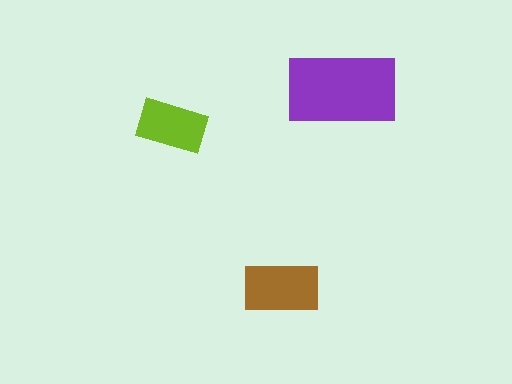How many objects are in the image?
There are 3 objects in the image.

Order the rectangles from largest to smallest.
the purple one, the brown one, the lime one.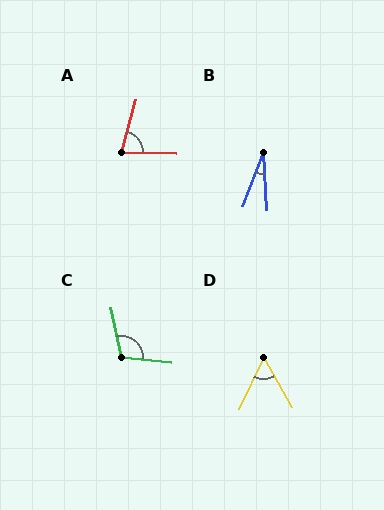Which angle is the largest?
C, at approximately 107 degrees.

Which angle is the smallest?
B, at approximately 25 degrees.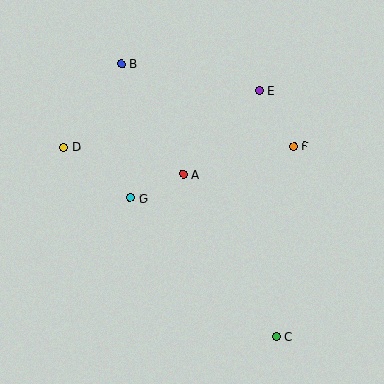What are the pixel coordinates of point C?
Point C is at (276, 336).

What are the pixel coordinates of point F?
Point F is at (294, 146).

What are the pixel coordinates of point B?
Point B is at (122, 64).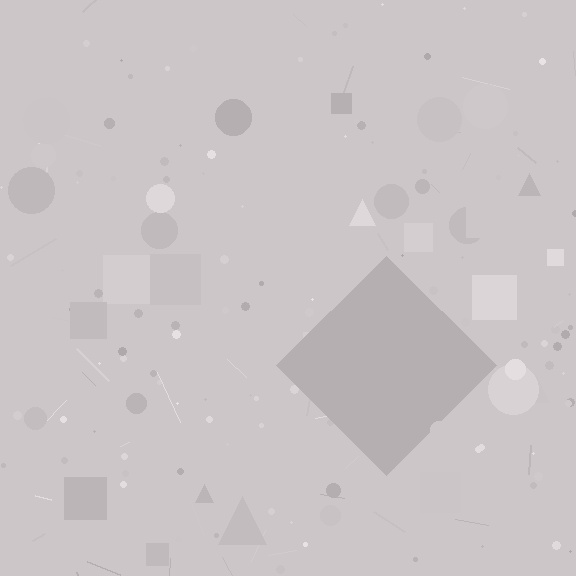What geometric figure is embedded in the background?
A diamond is embedded in the background.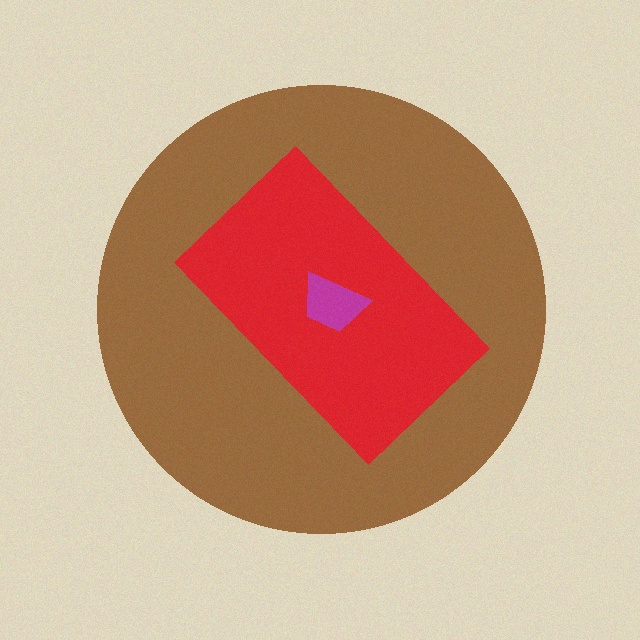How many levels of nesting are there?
3.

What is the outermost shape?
The brown circle.